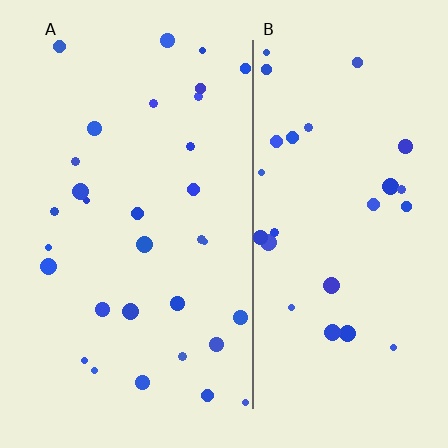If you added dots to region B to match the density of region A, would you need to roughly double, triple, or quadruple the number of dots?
Approximately double.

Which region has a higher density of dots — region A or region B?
A (the left).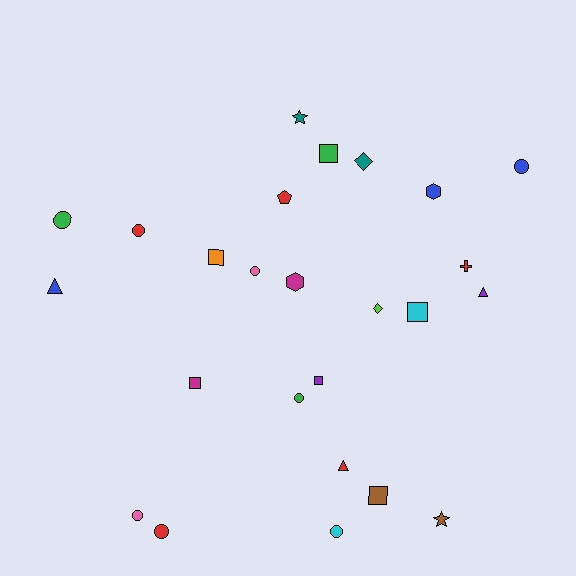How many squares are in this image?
There are 6 squares.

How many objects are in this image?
There are 25 objects.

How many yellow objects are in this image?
There are no yellow objects.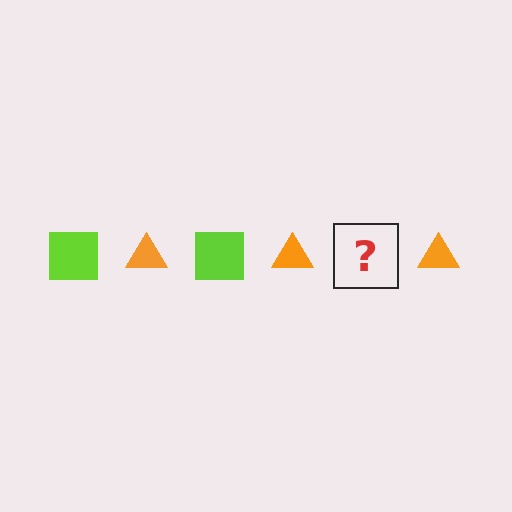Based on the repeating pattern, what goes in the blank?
The blank should be a lime square.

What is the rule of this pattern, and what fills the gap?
The rule is that the pattern alternates between lime square and orange triangle. The gap should be filled with a lime square.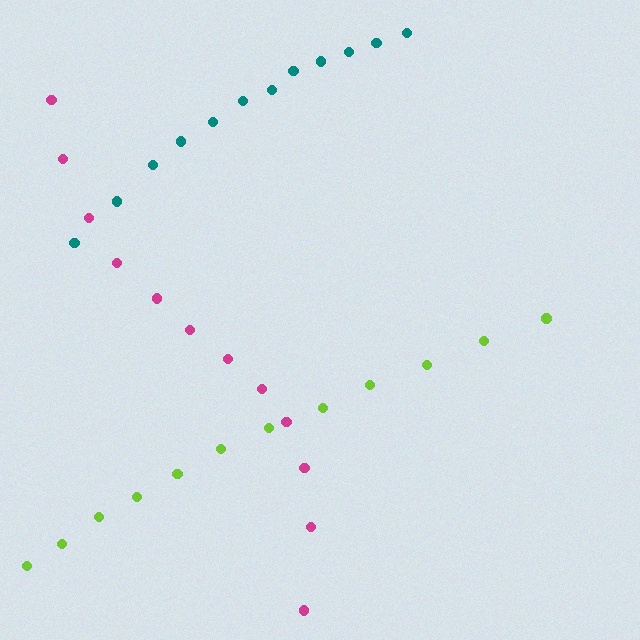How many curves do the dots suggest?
There are 3 distinct paths.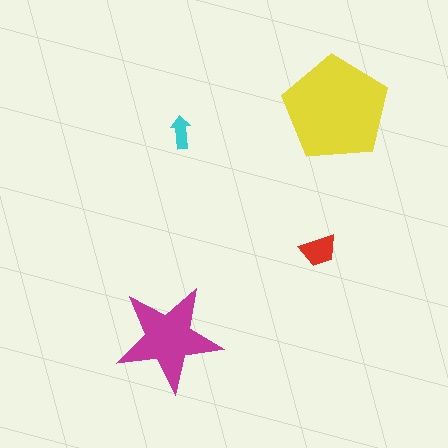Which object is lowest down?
The magenta star is bottommost.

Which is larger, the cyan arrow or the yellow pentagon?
The yellow pentagon.